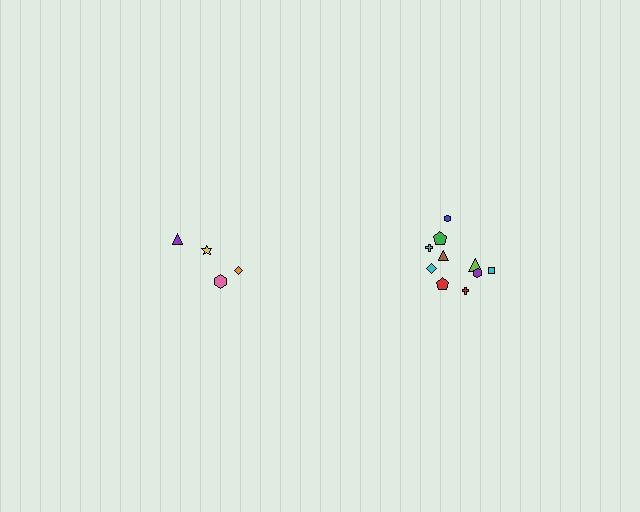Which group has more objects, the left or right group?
The right group.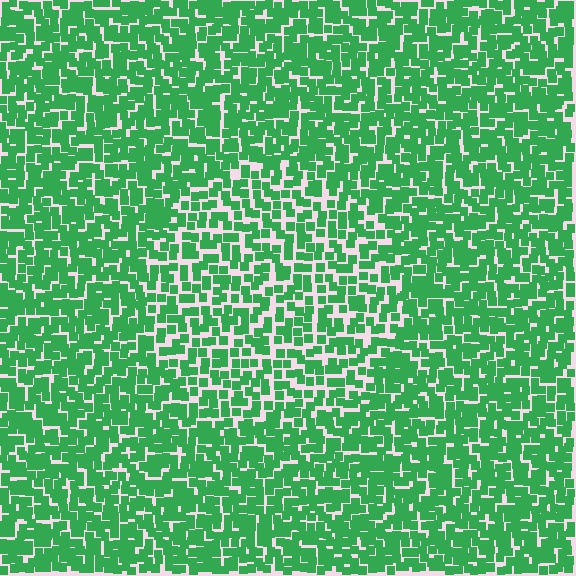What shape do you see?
I see a circle.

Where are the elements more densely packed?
The elements are more densely packed outside the circle boundary.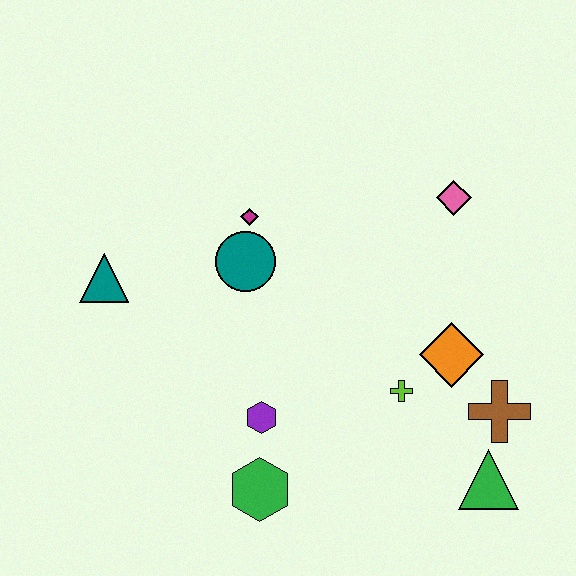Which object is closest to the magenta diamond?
The teal circle is closest to the magenta diamond.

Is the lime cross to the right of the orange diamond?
No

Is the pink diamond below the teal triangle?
No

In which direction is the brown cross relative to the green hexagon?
The brown cross is to the right of the green hexagon.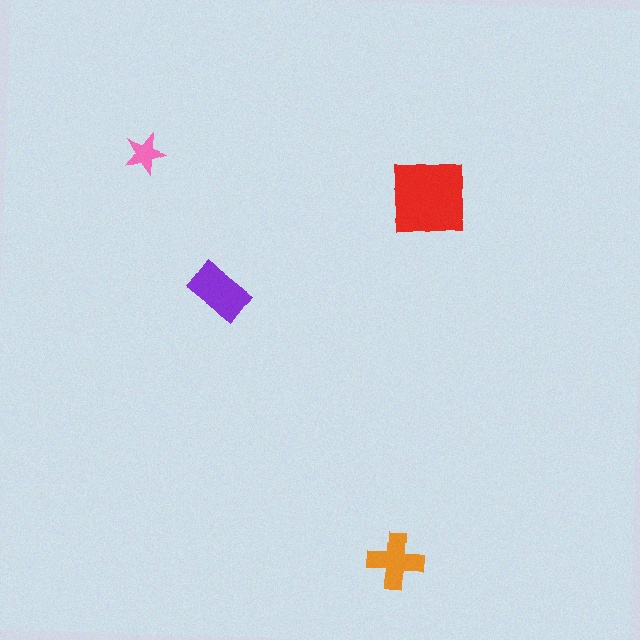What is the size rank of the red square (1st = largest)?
1st.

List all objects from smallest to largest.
The pink star, the orange cross, the purple rectangle, the red square.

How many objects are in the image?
There are 4 objects in the image.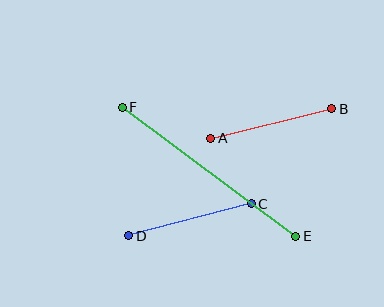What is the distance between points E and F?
The distance is approximately 216 pixels.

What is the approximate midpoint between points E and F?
The midpoint is at approximately (209, 172) pixels.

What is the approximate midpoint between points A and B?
The midpoint is at approximately (271, 124) pixels.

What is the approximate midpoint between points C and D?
The midpoint is at approximately (190, 220) pixels.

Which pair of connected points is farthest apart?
Points E and F are farthest apart.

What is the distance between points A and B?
The distance is approximately 125 pixels.